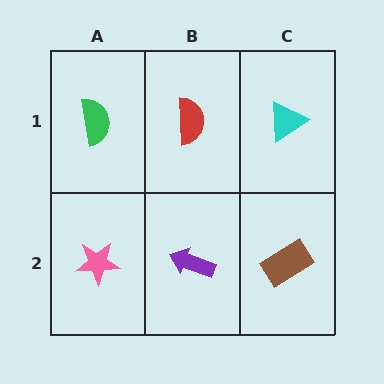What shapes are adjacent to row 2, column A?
A green semicircle (row 1, column A), a purple arrow (row 2, column B).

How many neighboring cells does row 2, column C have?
2.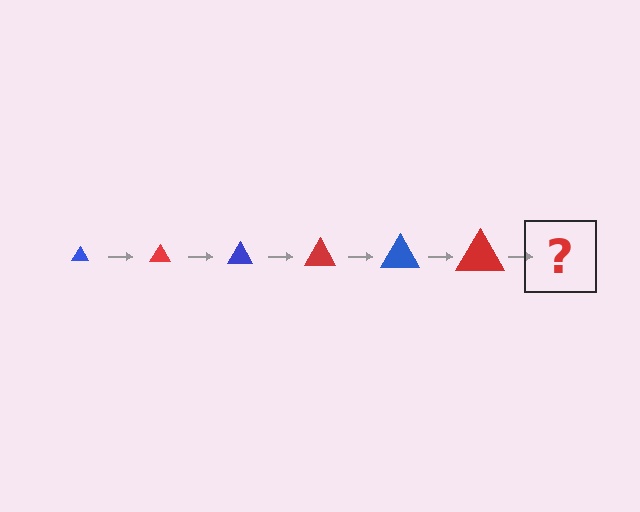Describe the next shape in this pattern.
It should be a blue triangle, larger than the previous one.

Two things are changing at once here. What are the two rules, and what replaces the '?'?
The two rules are that the triangle grows larger each step and the color cycles through blue and red. The '?' should be a blue triangle, larger than the previous one.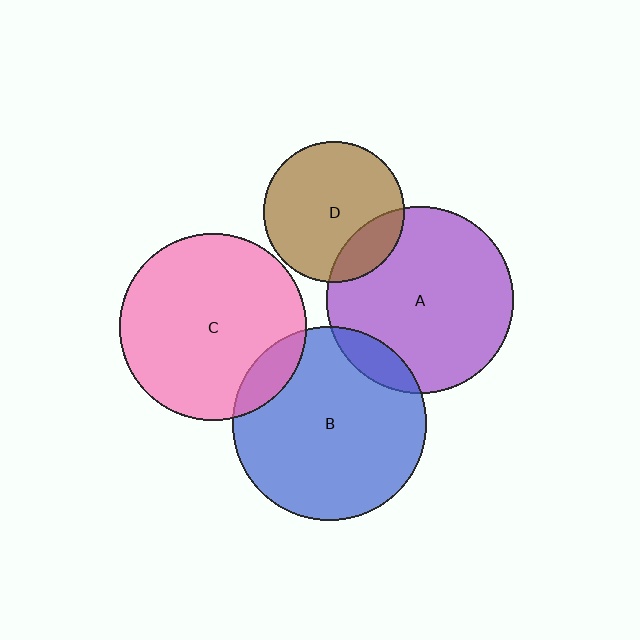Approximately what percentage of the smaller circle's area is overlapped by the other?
Approximately 10%.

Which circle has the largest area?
Circle B (blue).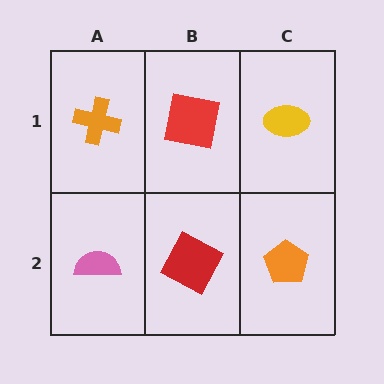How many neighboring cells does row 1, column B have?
3.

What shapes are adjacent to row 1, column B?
A red square (row 2, column B), an orange cross (row 1, column A), a yellow ellipse (row 1, column C).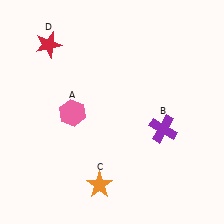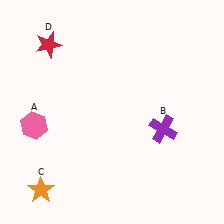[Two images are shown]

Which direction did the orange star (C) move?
The orange star (C) moved left.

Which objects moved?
The objects that moved are: the pink hexagon (A), the orange star (C).